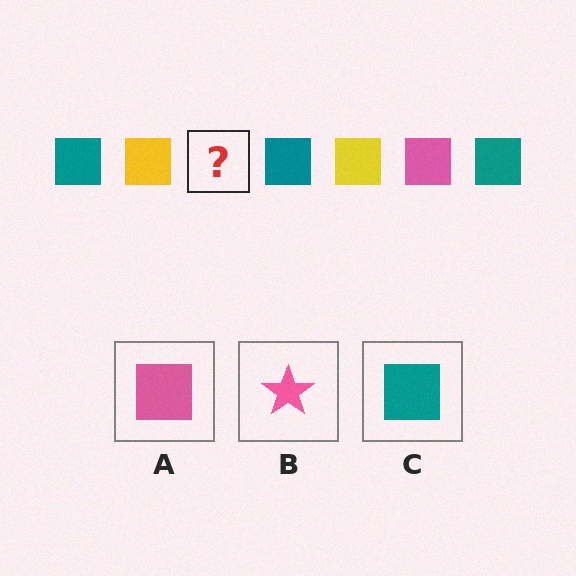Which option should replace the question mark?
Option A.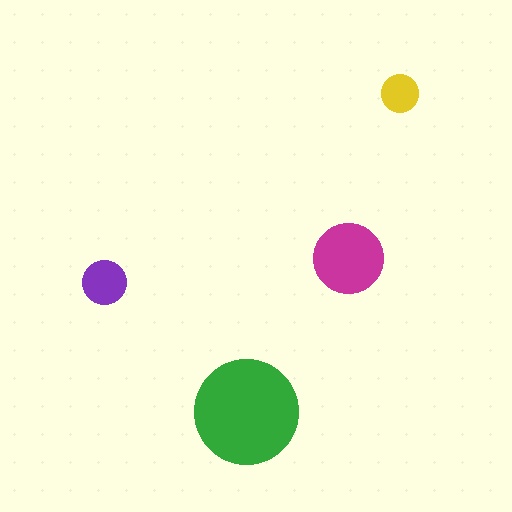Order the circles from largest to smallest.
the green one, the magenta one, the purple one, the yellow one.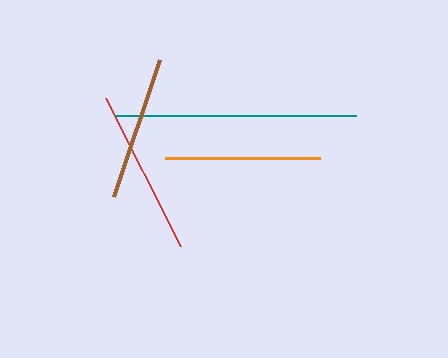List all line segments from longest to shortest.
From longest to shortest: teal, red, orange, brown.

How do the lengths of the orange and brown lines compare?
The orange and brown lines are approximately the same length.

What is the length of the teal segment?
The teal segment is approximately 241 pixels long.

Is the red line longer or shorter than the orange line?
The red line is longer than the orange line.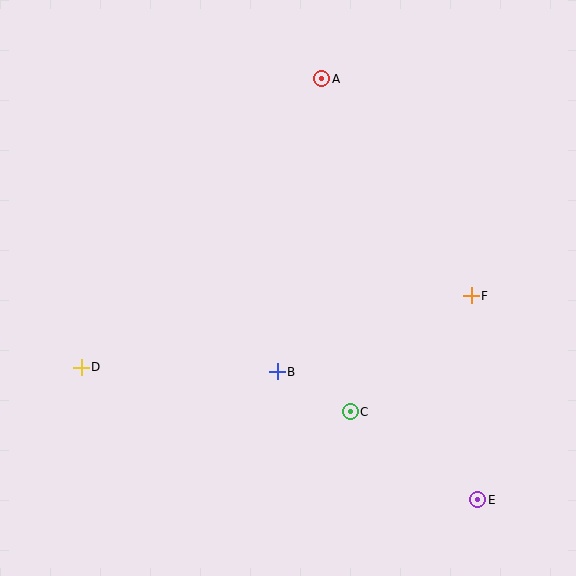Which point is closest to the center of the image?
Point B at (277, 372) is closest to the center.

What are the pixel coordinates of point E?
Point E is at (478, 500).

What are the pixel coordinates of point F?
Point F is at (471, 296).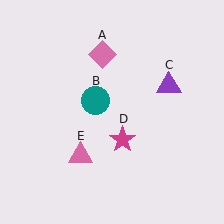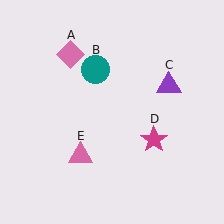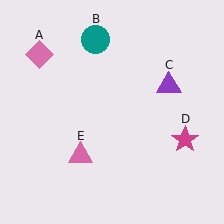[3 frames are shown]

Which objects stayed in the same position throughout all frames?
Purple triangle (object C) and pink triangle (object E) remained stationary.